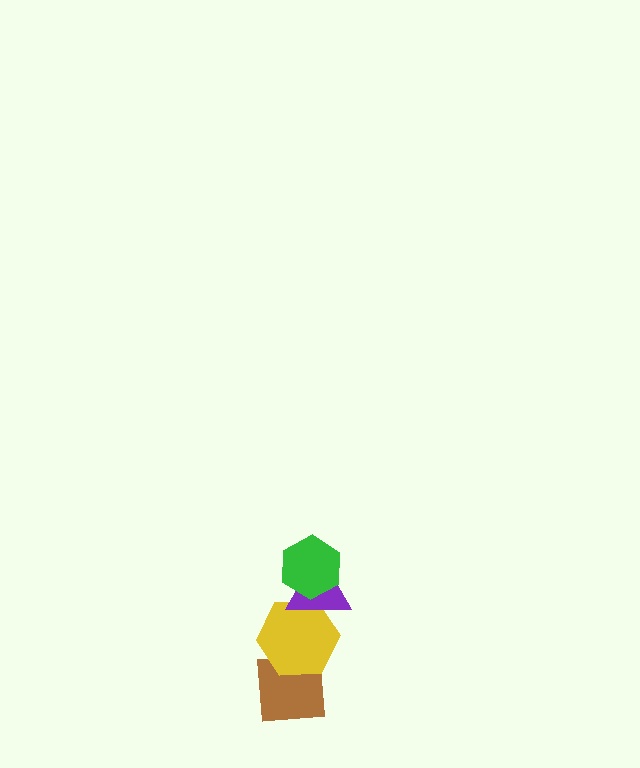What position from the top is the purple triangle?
The purple triangle is 2nd from the top.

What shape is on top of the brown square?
The yellow hexagon is on top of the brown square.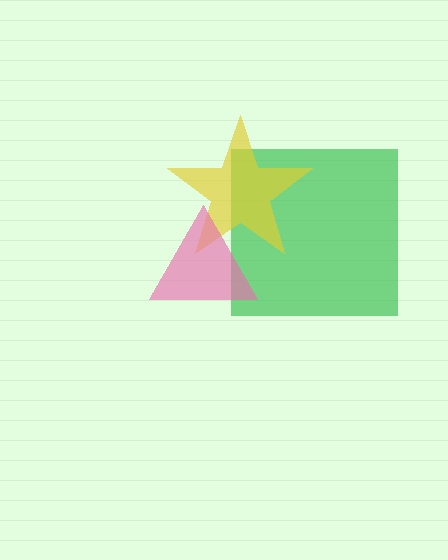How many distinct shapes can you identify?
There are 3 distinct shapes: a green square, a yellow star, a pink triangle.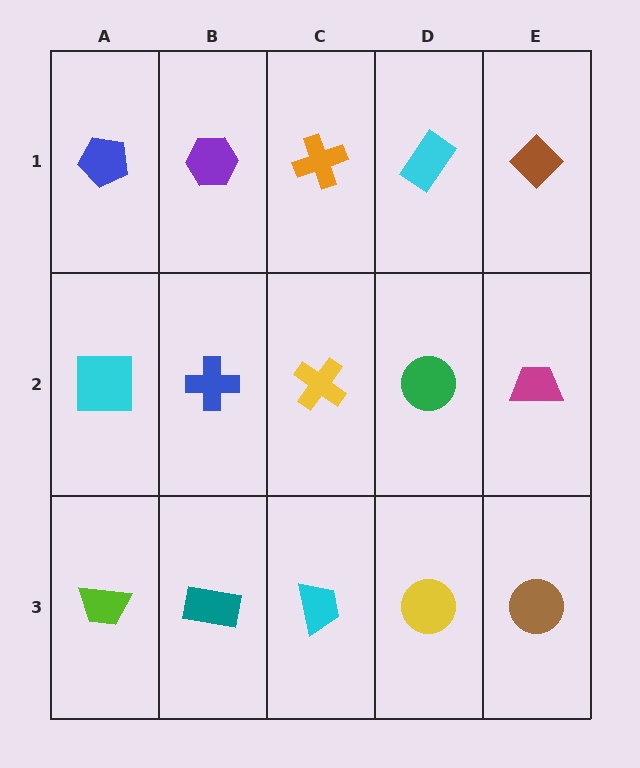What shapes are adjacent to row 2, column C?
An orange cross (row 1, column C), a cyan trapezoid (row 3, column C), a blue cross (row 2, column B), a green circle (row 2, column D).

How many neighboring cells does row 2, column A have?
3.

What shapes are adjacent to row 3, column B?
A blue cross (row 2, column B), a lime trapezoid (row 3, column A), a cyan trapezoid (row 3, column C).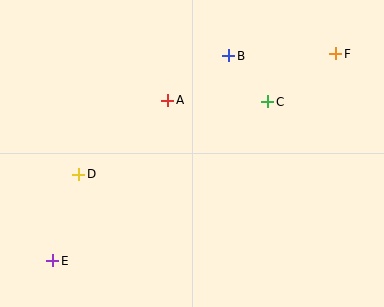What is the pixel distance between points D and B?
The distance between D and B is 191 pixels.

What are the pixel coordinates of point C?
Point C is at (268, 102).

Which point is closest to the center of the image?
Point A at (168, 100) is closest to the center.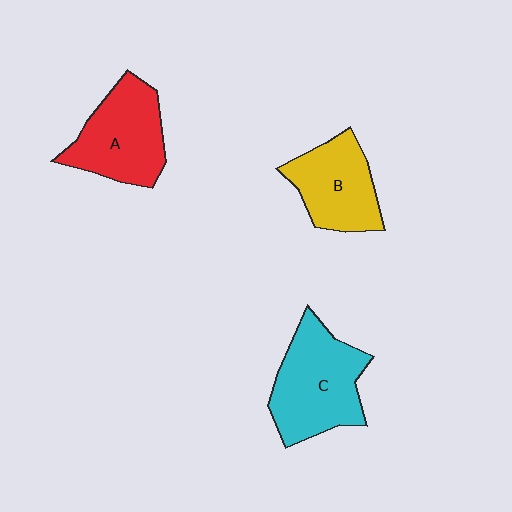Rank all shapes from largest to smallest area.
From largest to smallest: C (cyan), A (red), B (yellow).